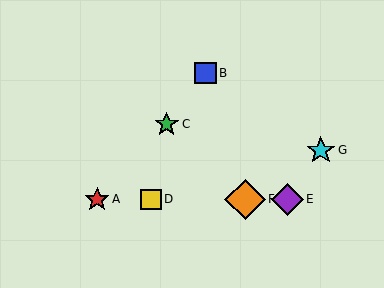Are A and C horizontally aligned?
No, A is at y≈199 and C is at y≈124.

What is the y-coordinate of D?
Object D is at y≈199.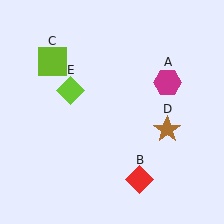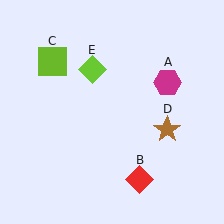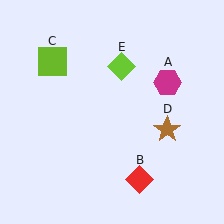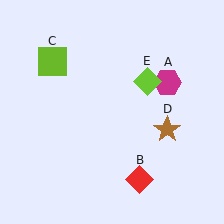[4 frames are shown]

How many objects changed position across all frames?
1 object changed position: lime diamond (object E).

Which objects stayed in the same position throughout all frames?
Magenta hexagon (object A) and red diamond (object B) and lime square (object C) and brown star (object D) remained stationary.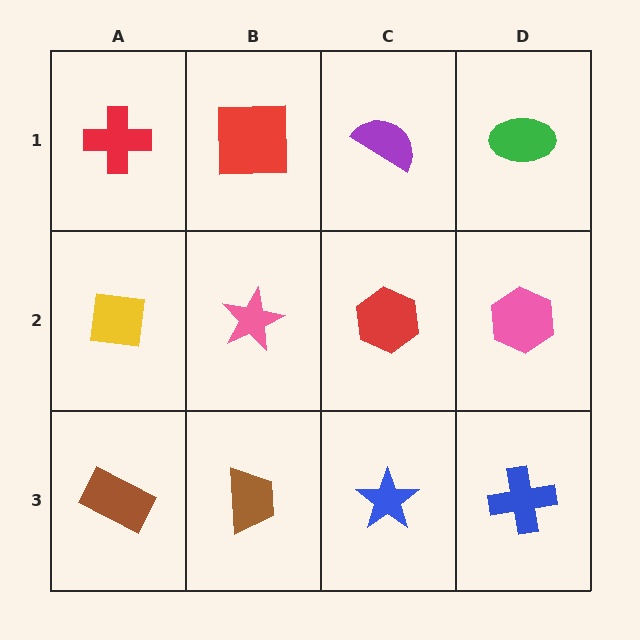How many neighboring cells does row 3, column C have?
3.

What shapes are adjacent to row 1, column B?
A pink star (row 2, column B), a red cross (row 1, column A), a purple semicircle (row 1, column C).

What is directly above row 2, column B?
A red square.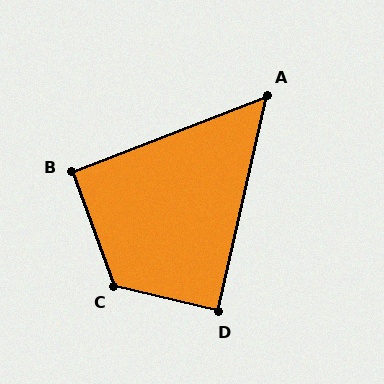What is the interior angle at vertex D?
Approximately 89 degrees (approximately right).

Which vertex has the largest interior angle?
C, at approximately 124 degrees.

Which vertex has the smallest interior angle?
A, at approximately 56 degrees.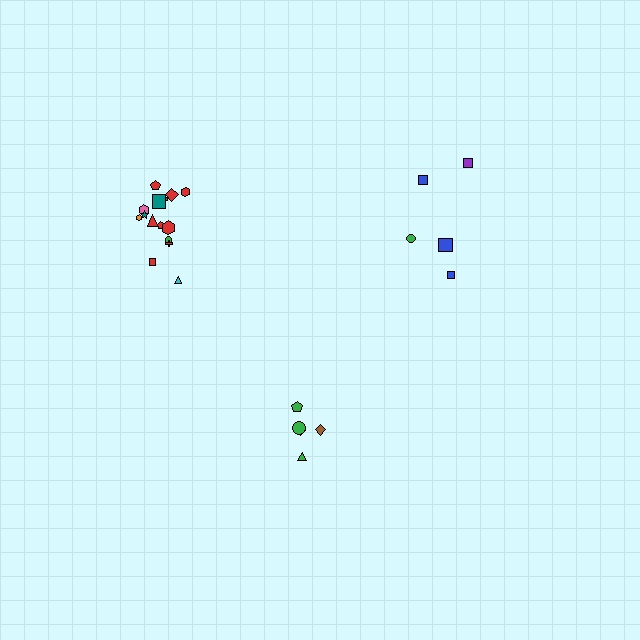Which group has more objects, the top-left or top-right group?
The top-left group.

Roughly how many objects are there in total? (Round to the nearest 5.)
Roughly 25 objects in total.